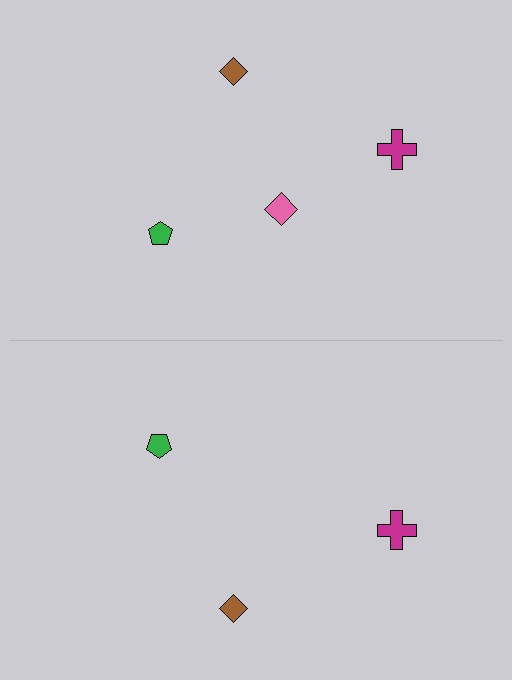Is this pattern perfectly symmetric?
No, the pattern is not perfectly symmetric. A pink diamond is missing from the bottom side.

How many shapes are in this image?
There are 7 shapes in this image.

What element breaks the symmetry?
A pink diamond is missing from the bottom side.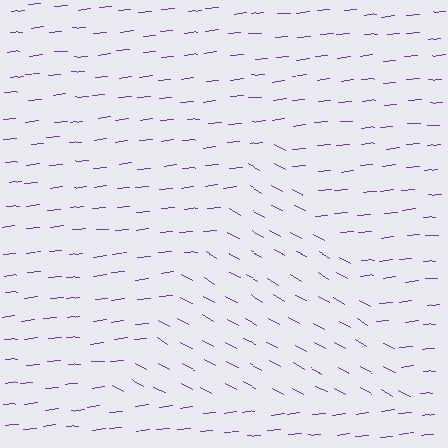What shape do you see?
I see a triangle.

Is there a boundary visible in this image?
Yes, there is a texture boundary formed by a change in line orientation.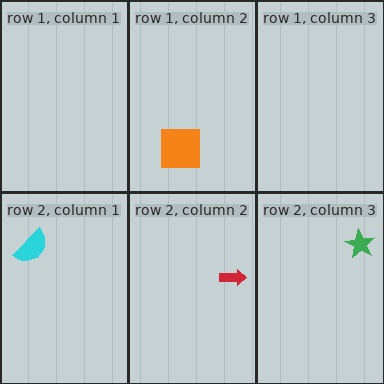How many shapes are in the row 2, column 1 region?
1.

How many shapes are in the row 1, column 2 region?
1.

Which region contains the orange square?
The row 1, column 2 region.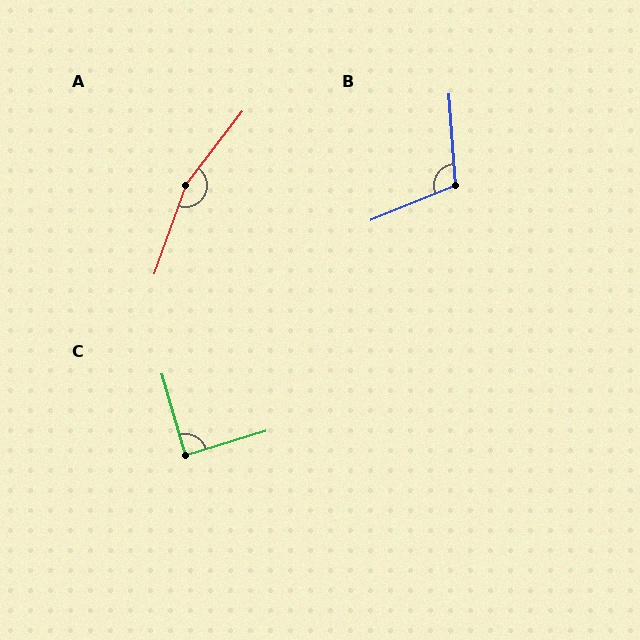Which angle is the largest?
A, at approximately 162 degrees.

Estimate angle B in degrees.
Approximately 108 degrees.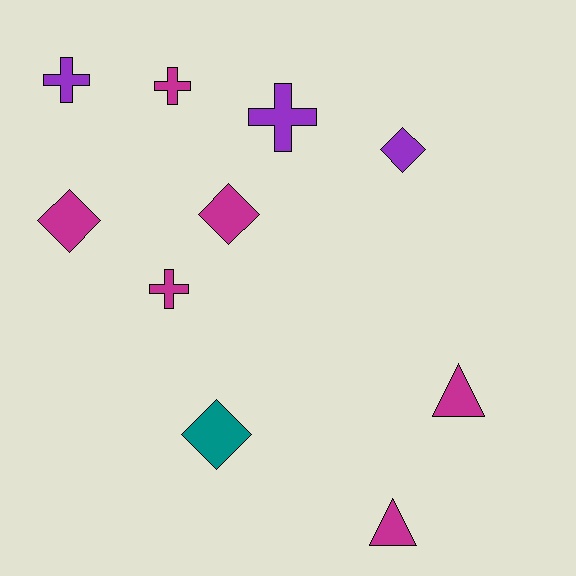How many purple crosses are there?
There are 2 purple crosses.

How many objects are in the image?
There are 10 objects.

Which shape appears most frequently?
Cross, with 4 objects.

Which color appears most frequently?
Magenta, with 6 objects.